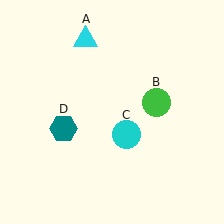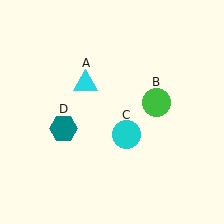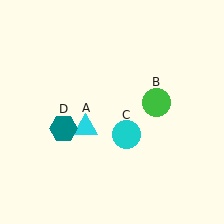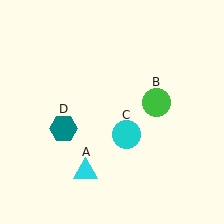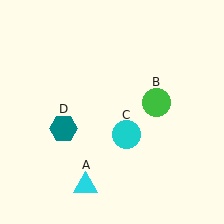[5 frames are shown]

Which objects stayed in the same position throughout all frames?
Green circle (object B) and cyan circle (object C) and teal hexagon (object D) remained stationary.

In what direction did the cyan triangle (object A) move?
The cyan triangle (object A) moved down.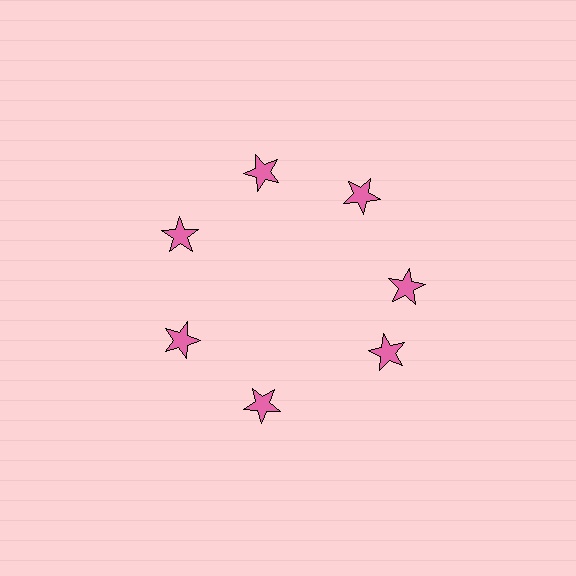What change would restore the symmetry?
The symmetry would be restored by rotating it back into even spacing with its neighbors so that all 7 stars sit at equal angles and equal distance from the center.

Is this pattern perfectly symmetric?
No. The 7 pink stars are arranged in a ring, but one element near the 5 o'clock position is rotated out of alignment along the ring, breaking the 7-fold rotational symmetry.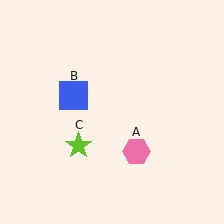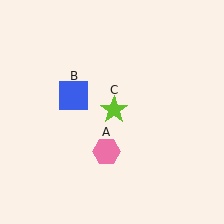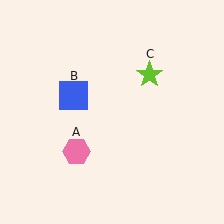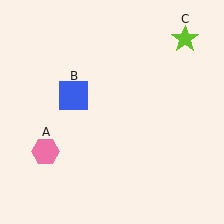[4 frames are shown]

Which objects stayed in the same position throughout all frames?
Blue square (object B) remained stationary.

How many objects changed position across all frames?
2 objects changed position: pink hexagon (object A), lime star (object C).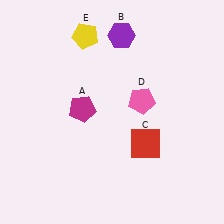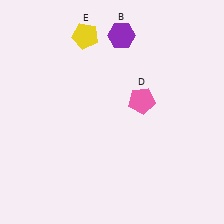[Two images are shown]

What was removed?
The magenta pentagon (A), the red square (C) were removed in Image 2.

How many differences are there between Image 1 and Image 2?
There are 2 differences between the two images.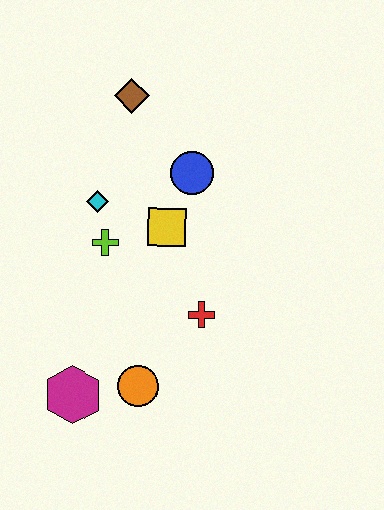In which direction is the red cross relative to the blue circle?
The red cross is below the blue circle.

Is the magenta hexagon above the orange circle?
No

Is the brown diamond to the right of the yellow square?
No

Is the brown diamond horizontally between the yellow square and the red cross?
No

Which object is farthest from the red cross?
The brown diamond is farthest from the red cross.